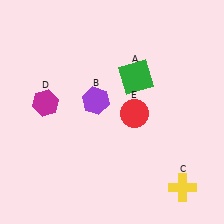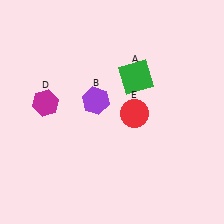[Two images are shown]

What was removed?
The yellow cross (C) was removed in Image 2.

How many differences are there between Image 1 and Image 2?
There is 1 difference between the two images.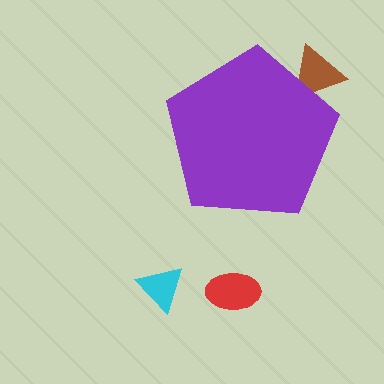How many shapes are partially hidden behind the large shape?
1 shape is partially hidden.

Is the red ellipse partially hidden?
No, the red ellipse is fully visible.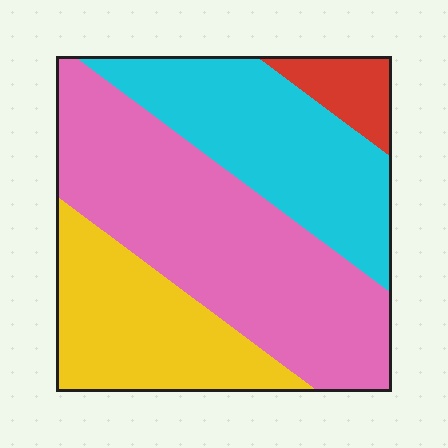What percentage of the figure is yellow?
Yellow takes up about one quarter (1/4) of the figure.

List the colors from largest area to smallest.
From largest to smallest: pink, cyan, yellow, red.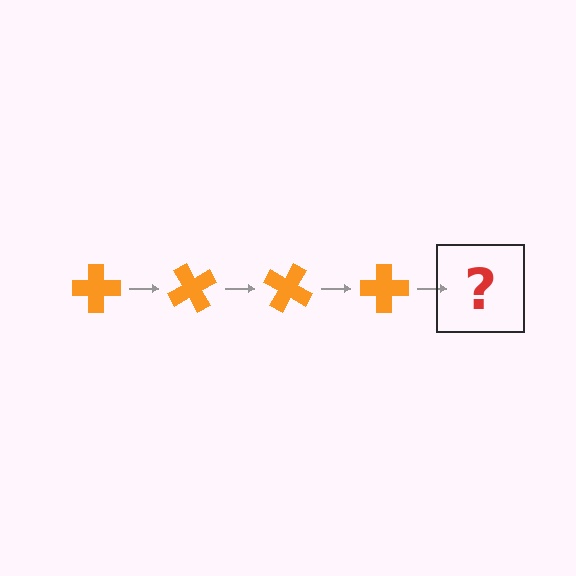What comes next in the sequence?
The next element should be an orange cross rotated 240 degrees.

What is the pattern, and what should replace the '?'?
The pattern is that the cross rotates 60 degrees each step. The '?' should be an orange cross rotated 240 degrees.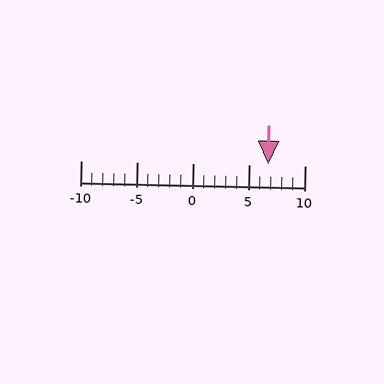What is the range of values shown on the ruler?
The ruler shows values from -10 to 10.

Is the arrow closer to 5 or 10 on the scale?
The arrow is closer to 5.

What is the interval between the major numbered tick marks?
The major tick marks are spaced 5 units apart.